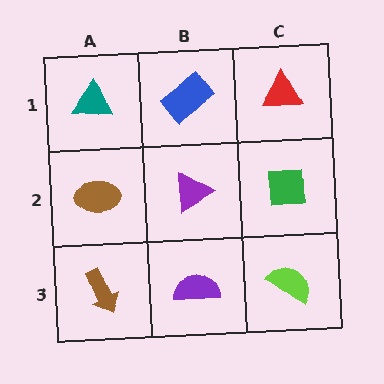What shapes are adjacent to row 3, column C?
A green square (row 2, column C), a purple semicircle (row 3, column B).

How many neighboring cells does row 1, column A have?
2.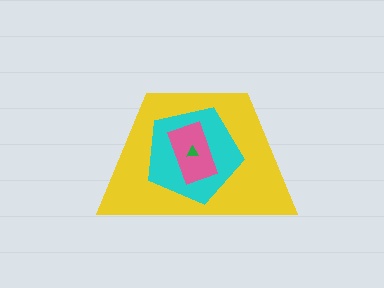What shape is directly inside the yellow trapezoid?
The cyan pentagon.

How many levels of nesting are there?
4.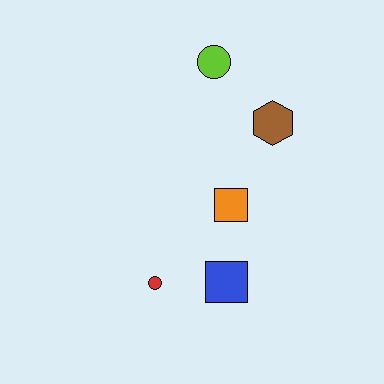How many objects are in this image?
There are 5 objects.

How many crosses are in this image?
There are no crosses.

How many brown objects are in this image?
There is 1 brown object.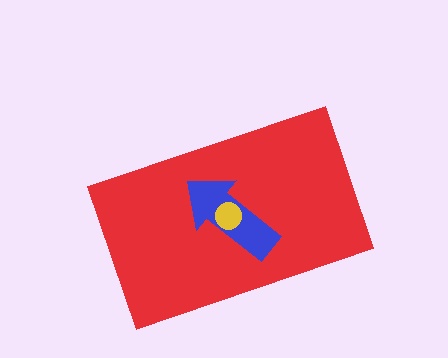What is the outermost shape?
The red rectangle.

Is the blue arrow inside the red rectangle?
Yes.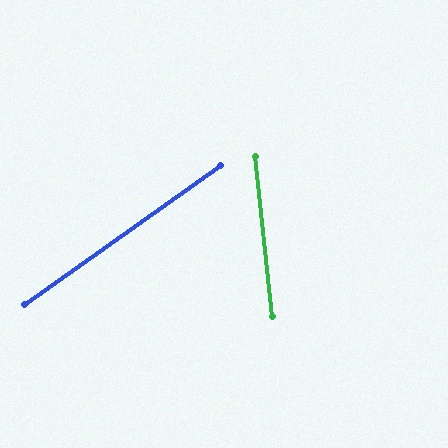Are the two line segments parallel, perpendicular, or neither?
Neither parallel nor perpendicular — they differ by about 61°.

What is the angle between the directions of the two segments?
Approximately 61 degrees.